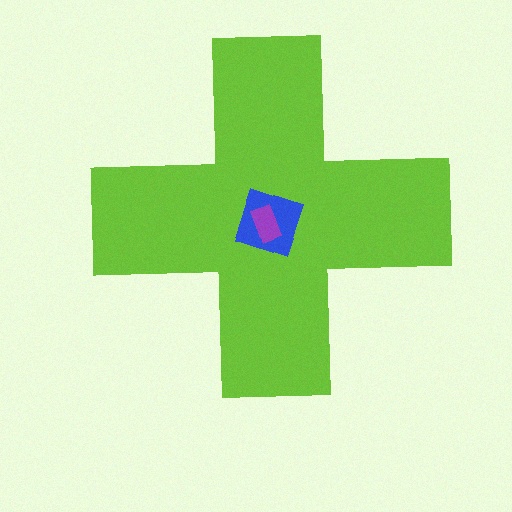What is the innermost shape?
The purple rectangle.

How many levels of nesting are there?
3.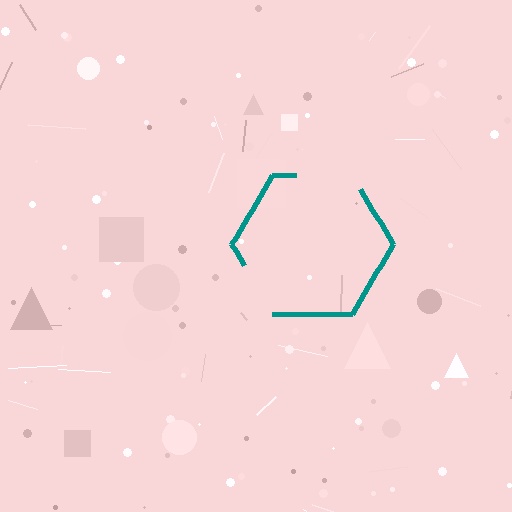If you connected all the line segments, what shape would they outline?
They would outline a hexagon.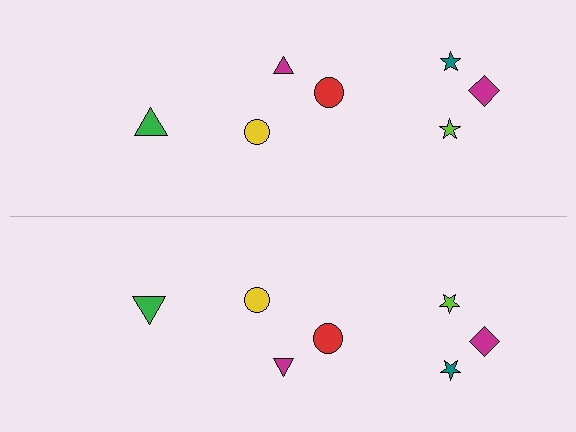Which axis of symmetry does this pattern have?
The pattern has a horizontal axis of symmetry running through the center of the image.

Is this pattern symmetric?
Yes, this pattern has bilateral (reflection) symmetry.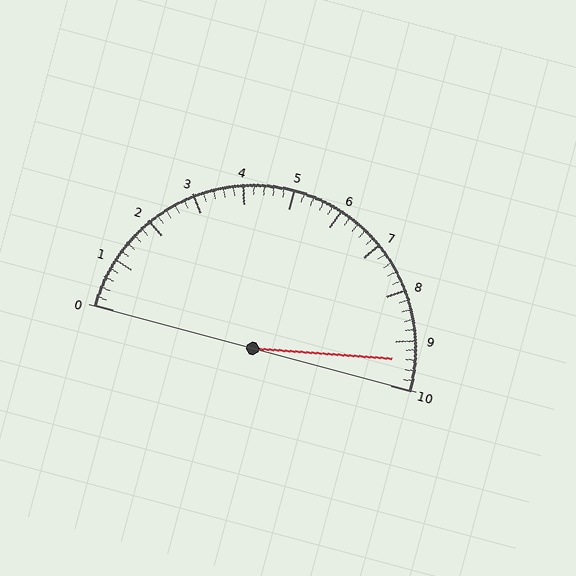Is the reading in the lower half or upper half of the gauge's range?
The reading is in the upper half of the range (0 to 10).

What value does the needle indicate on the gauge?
The needle indicates approximately 9.4.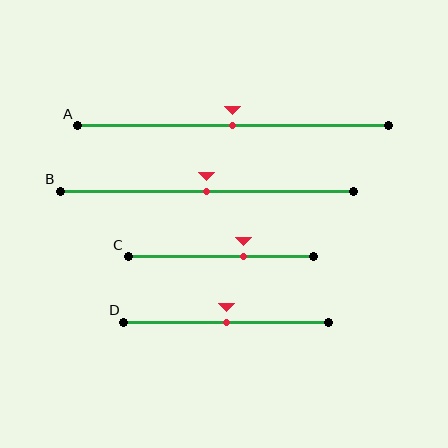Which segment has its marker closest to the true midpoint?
Segment A has its marker closest to the true midpoint.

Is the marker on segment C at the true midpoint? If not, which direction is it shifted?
No, the marker on segment C is shifted to the right by about 12% of the segment length.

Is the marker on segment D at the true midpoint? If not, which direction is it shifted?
Yes, the marker on segment D is at the true midpoint.